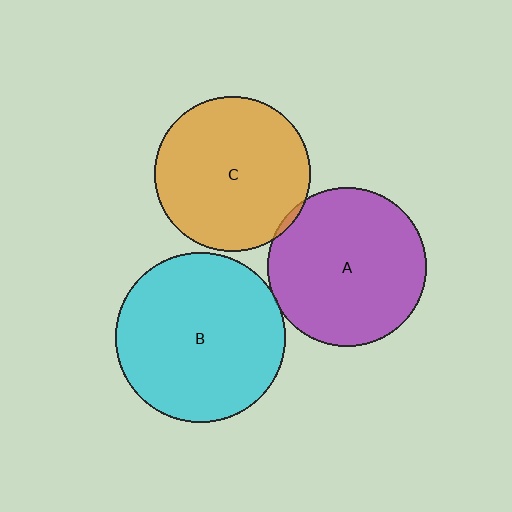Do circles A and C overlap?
Yes.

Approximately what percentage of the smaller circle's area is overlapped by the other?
Approximately 5%.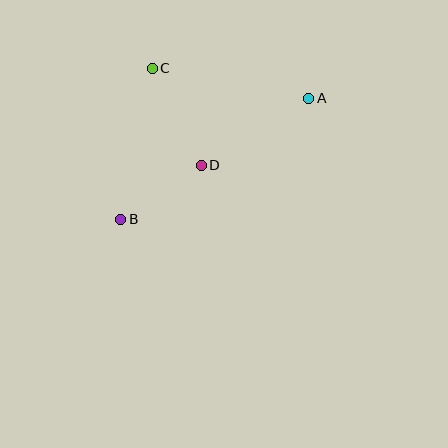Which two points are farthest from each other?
Points A and B are farthest from each other.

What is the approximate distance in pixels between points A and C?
The distance between A and C is approximately 159 pixels.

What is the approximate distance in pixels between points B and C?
The distance between B and C is approximately 154 pixels.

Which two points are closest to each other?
Points B and D are closest to each other.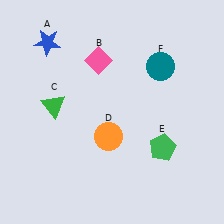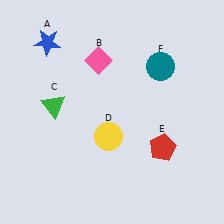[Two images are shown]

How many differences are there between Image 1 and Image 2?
There are 2 differences between the two images.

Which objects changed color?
D changed from orange to yellow. E changed from green to red.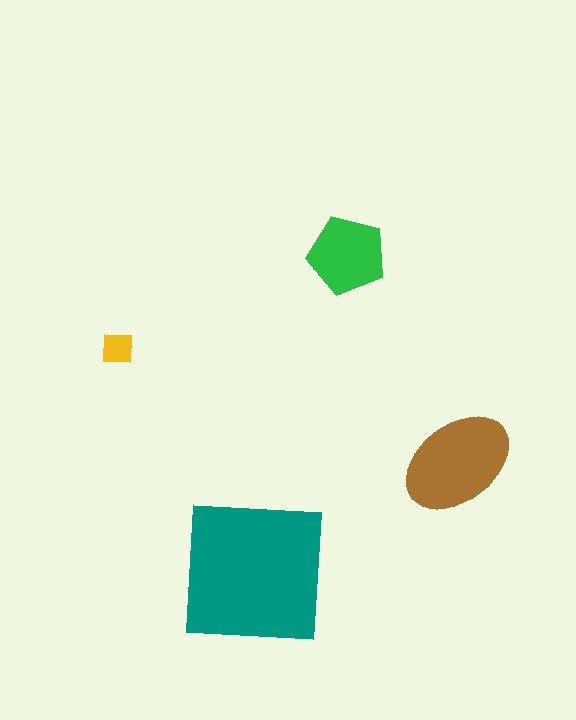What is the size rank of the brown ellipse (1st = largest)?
2nd.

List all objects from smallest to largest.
The yellow square, the green pentagon, the brown ellipse, the teal square.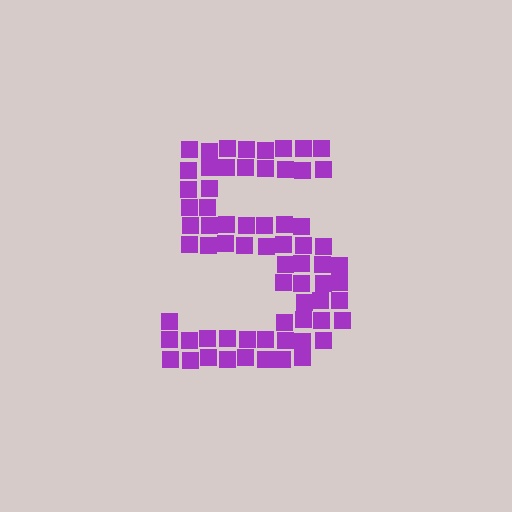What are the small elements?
The small elements are squares.